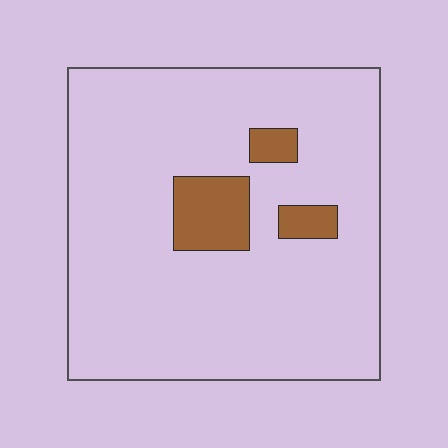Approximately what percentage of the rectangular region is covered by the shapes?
Approximately 10%.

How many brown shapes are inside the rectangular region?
3.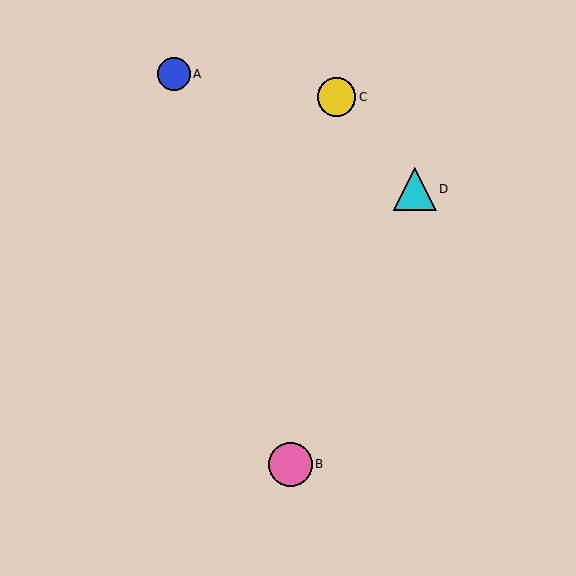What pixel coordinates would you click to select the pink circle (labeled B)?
Click at (291, 464) to select the pink circle B.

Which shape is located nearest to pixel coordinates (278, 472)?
The pink circle (labeled B) at (291, 464) is nearest to that location.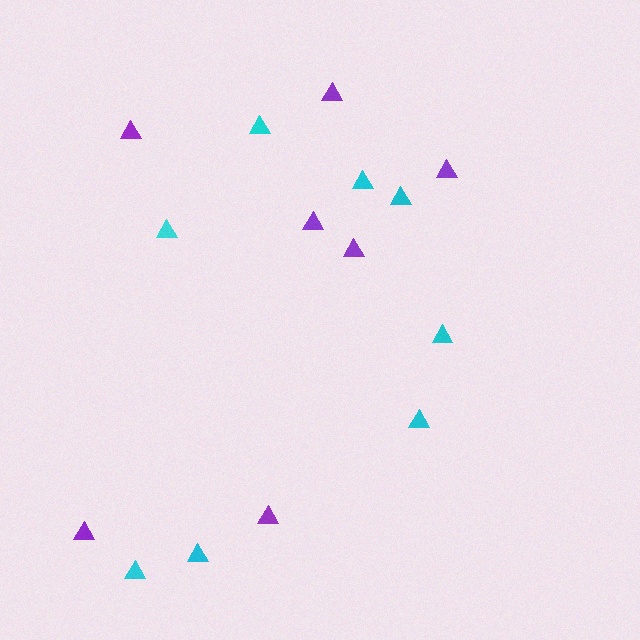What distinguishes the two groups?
There are 2 groups: one group of cyan triangles (8) and one group of purple triangles (7).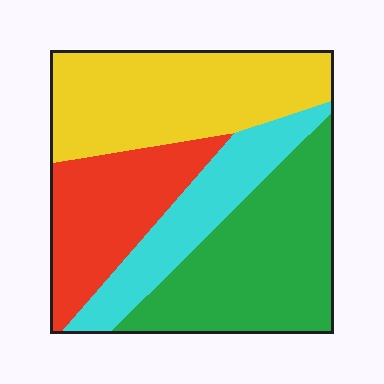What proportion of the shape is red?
Red covers roughly 20% of the shape.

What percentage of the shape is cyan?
Cyan covers 17% of the shape.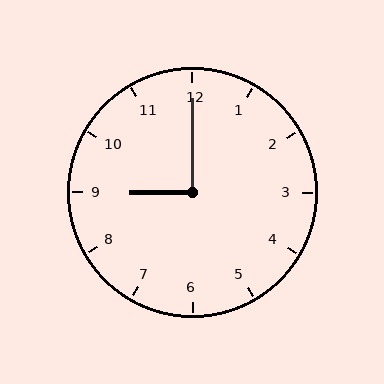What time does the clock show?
9:00.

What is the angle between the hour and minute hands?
Approximately 90 degrees.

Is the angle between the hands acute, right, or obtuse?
It is right.